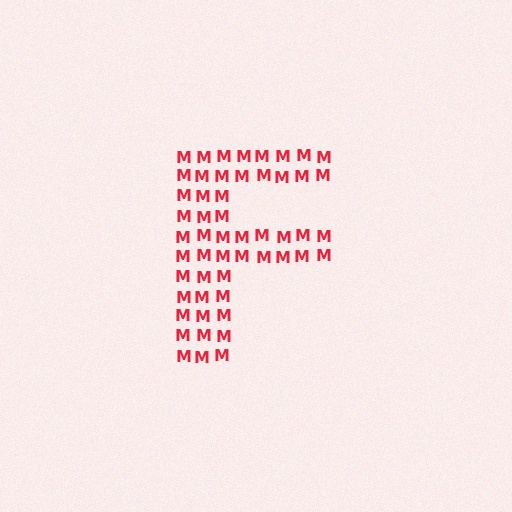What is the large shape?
The large shape is the letter F.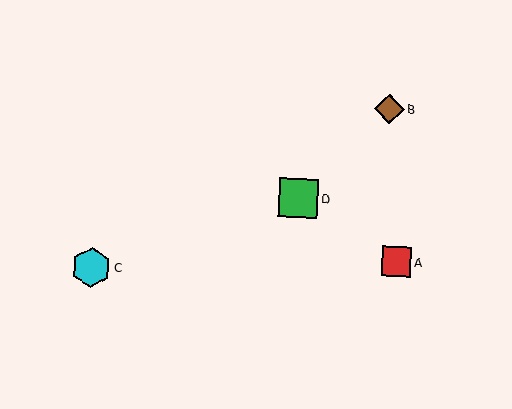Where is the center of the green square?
The center of the green square is at (298, 198).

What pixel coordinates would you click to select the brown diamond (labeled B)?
Click at (389, 109) to select the brown diamond B.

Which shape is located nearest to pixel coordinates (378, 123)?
The brown diamond (labeled B) at (389, 109) is nearest to that location.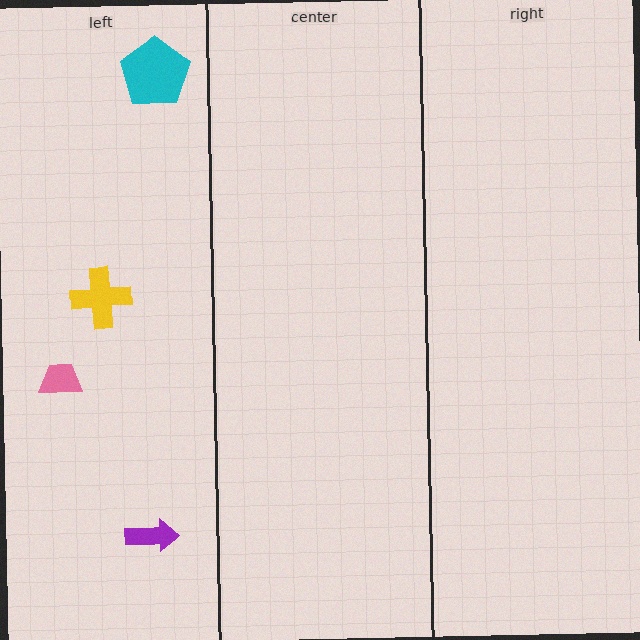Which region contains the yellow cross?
The left region.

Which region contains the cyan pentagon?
The left region.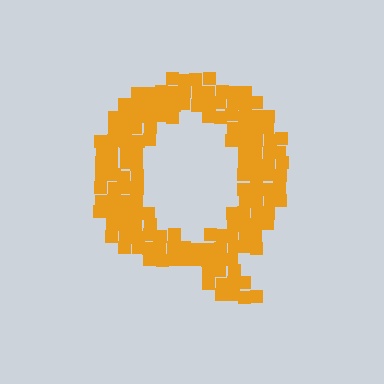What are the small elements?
The small elements are squares.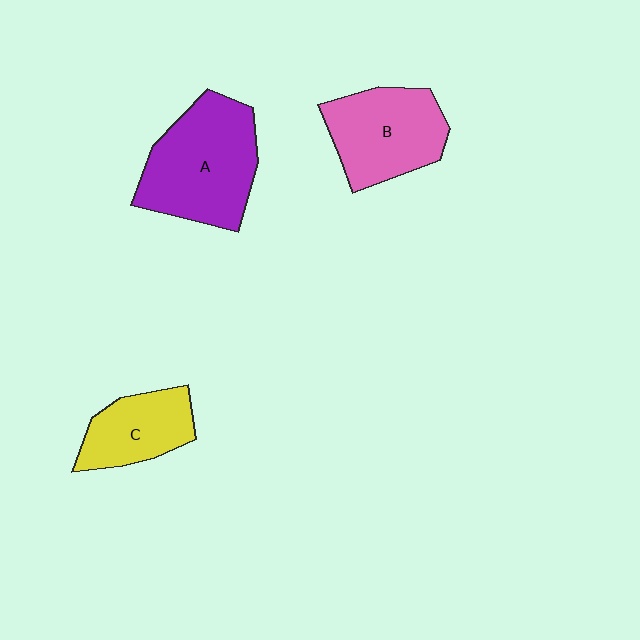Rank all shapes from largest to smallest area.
From largest to smallest: A (purple), B (pink), C (yellow).